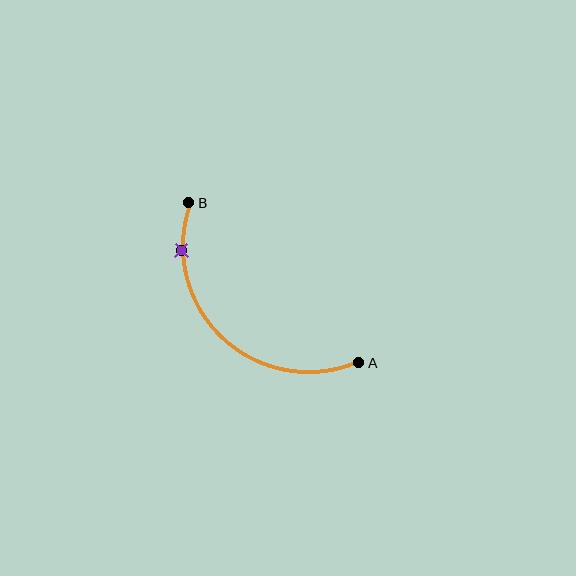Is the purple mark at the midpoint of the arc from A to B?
No. The purple mark lies on the arc but is closer to endpoint B. The arc midpoint would be at the point on the curve equidistant along the arc from both A and B.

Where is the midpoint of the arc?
The arc midpoint is the point on the curve farthest from the straight line joining A and B. It sits below and to the left of that line.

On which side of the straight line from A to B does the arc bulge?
The arc bulges below and to the left of the straight line connecting A and B.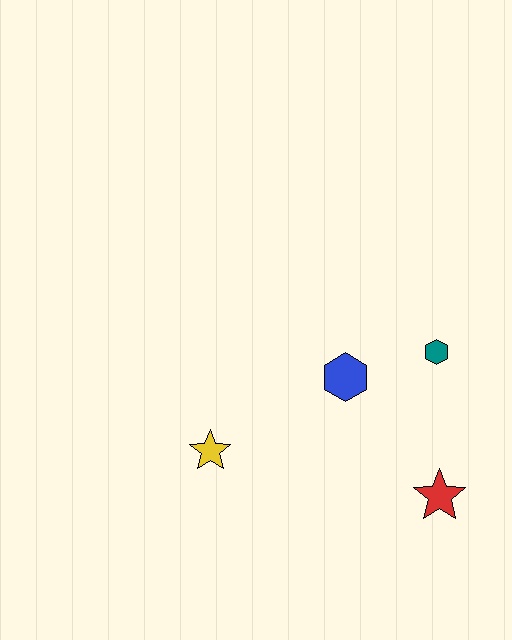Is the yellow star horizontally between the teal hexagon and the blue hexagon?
No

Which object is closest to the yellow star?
The blue hexagon is closest to the yellow star.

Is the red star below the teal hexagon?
Yes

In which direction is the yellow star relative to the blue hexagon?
The yellow star is to the left of the blue hexagon.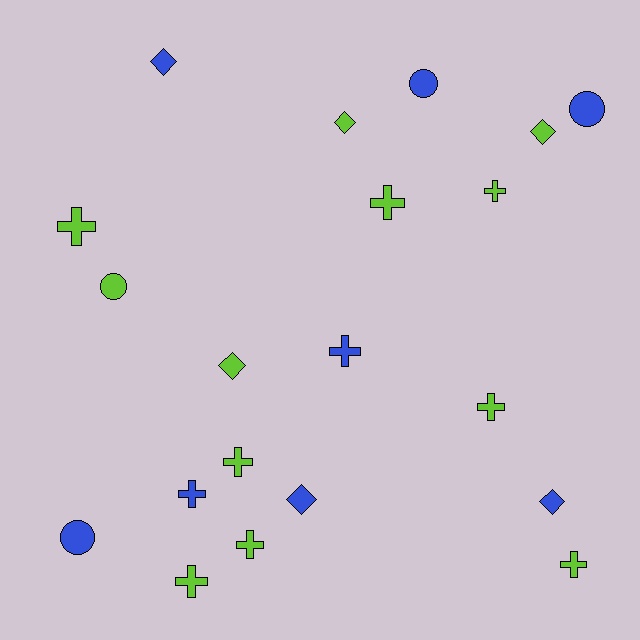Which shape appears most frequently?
Cross, with 10 objects.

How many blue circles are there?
There are 3 blue circles.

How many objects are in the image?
There are 20 objects.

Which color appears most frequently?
Lime, with 12 objects.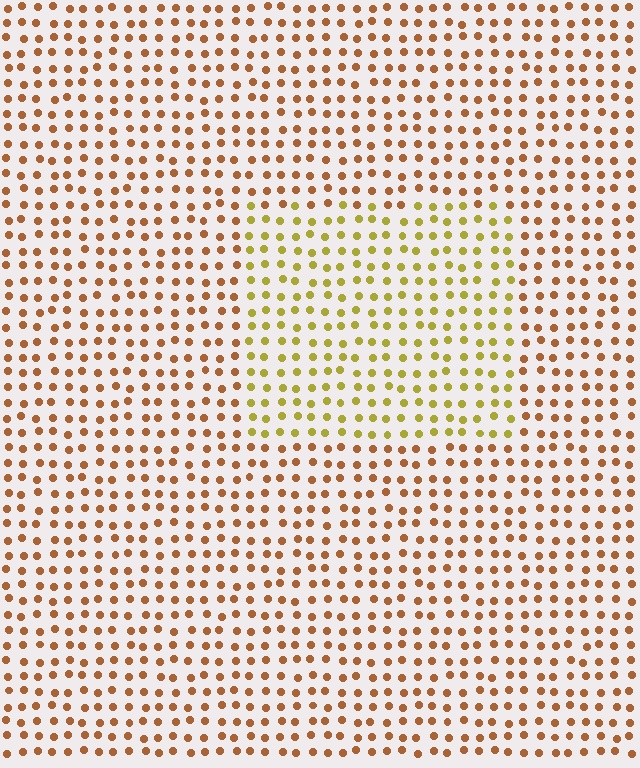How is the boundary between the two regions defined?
The boundary is defined purely by a slight shift in hue (about 36 degrees). Spacing, size, and orientation are identical on both sides.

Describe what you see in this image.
The image is filled with small brown elements in a uniform arrangement. A rectangle-shaped region is visible where the elements are tinted to a slightly different hue, forming a subtle color boundary.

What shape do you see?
I see a rectangle.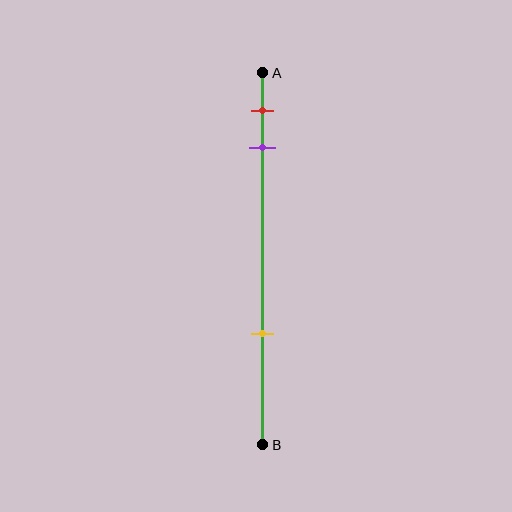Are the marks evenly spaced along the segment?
No, the marks are not evenly spaced.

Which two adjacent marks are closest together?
The red and purple marks are the closest adjacent pair.